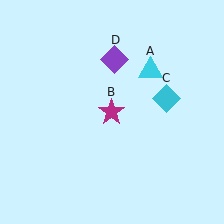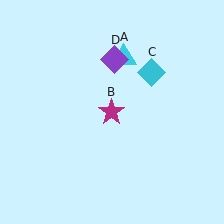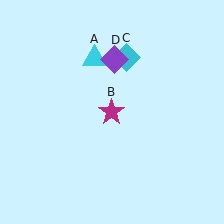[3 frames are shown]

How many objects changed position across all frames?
2 objects changed position: cyan triangle (object A), cyan diamond (object C).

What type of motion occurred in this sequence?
The cyan triangle (object A), cyan diamond (object C) rotated counterclockwise around the center of the scene.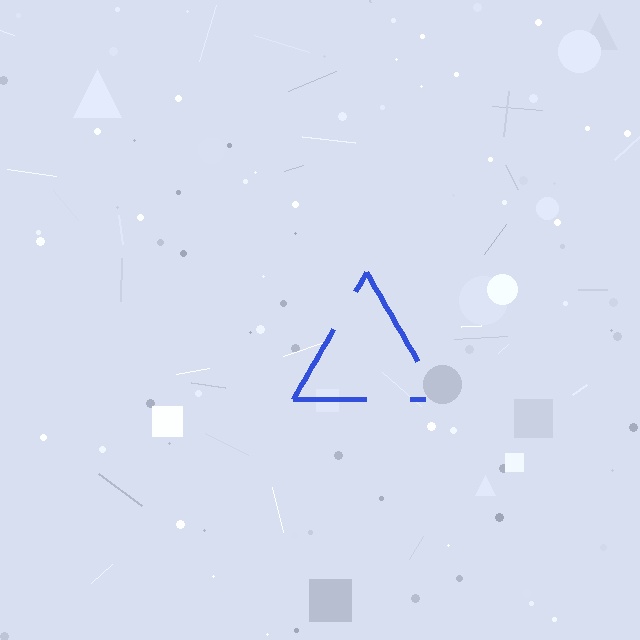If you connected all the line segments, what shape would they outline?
They would outline a triangle.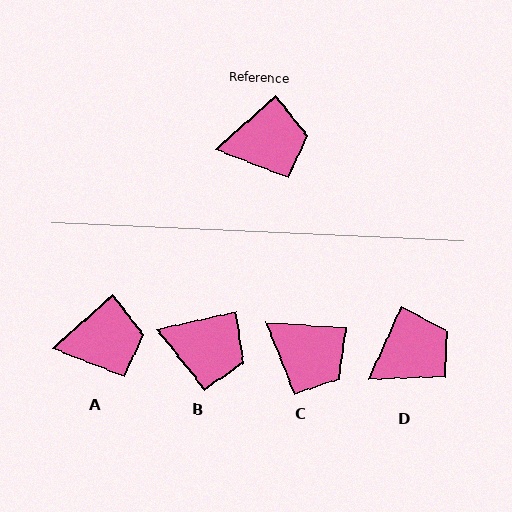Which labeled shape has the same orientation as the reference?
A.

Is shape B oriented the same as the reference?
No, it is off by about 30 degrees.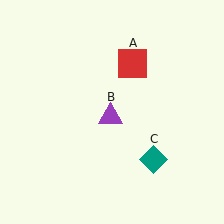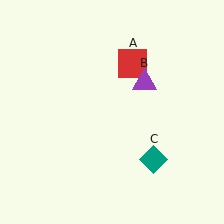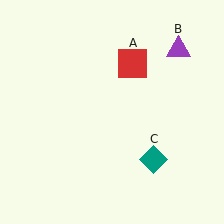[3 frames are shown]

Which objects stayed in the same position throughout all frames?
Red square (object A) and teal diamond (object C) remained stationary.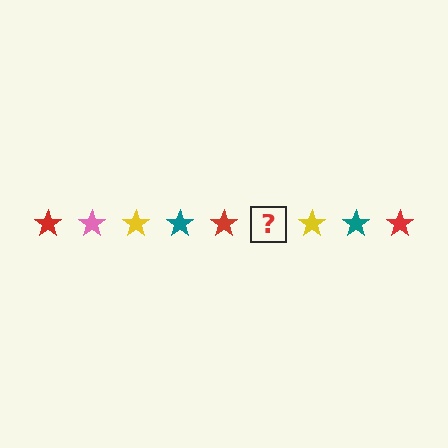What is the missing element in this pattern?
The missing element is a pink star.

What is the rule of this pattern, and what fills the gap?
The rule is that the pattern cycles through red, pink, yellow, teal stars. The gap should be filled with a pink star.